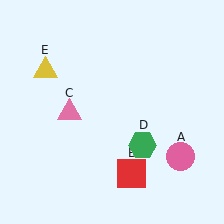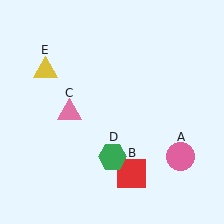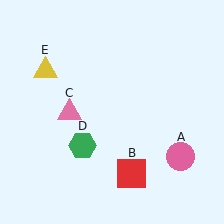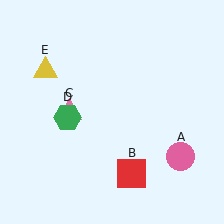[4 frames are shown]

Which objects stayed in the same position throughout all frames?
Pink circle (object A) and red square (object B) and pink triangle (object C) and yellow triangle (object E) remained stationary.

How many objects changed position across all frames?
1 object changed position: green hexagon (object D).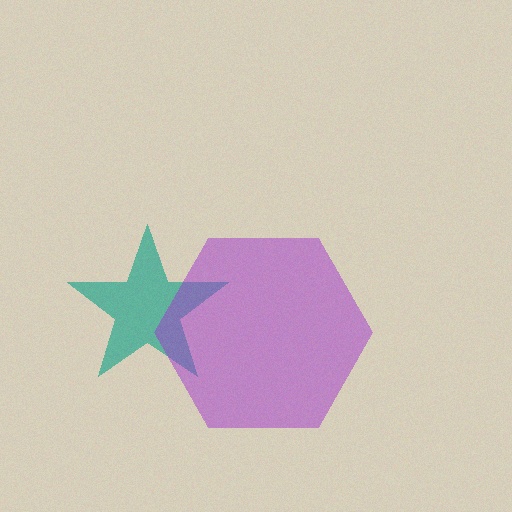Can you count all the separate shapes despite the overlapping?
Yes, there are 2 separate shapes.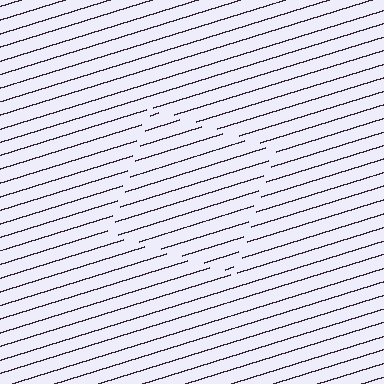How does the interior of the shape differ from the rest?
The interior of the shape contains the same grating, shifted by half a period — the contour is defined by the phase discontinuity where line-ends from the inner and outer gratings abut.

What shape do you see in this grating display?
An illusory square. The interior of the shape contains the same grating, shifted by half a period — the contour is defined by the phase discontinuity where line-ends from the inner and outer gratings abut.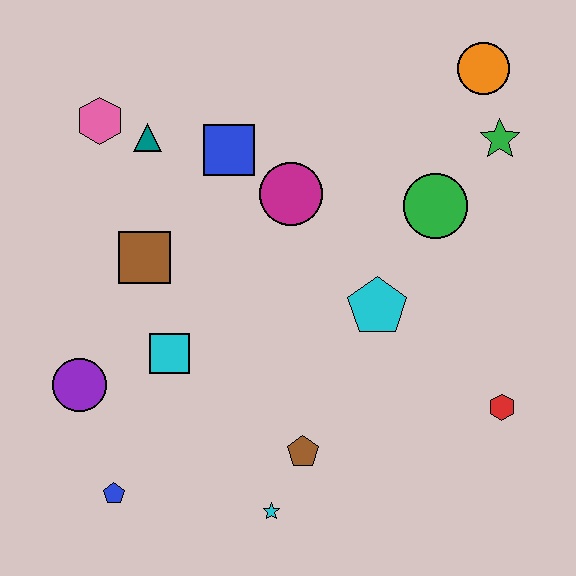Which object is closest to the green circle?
The green star is closest to the green circle.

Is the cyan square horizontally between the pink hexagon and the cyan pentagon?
Yes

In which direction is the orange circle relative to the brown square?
The orange circle is to the right of the brown square.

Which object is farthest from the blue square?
The red hexagon is farthest from the blue square.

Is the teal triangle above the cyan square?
Yes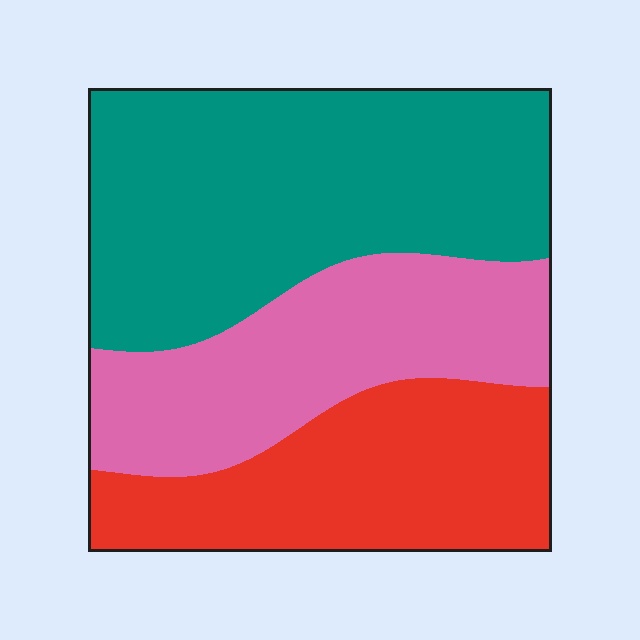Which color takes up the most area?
Teal, at roughly 45%.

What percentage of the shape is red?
Red takes up about one quarter (1/4) of the shape.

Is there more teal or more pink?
Teal.